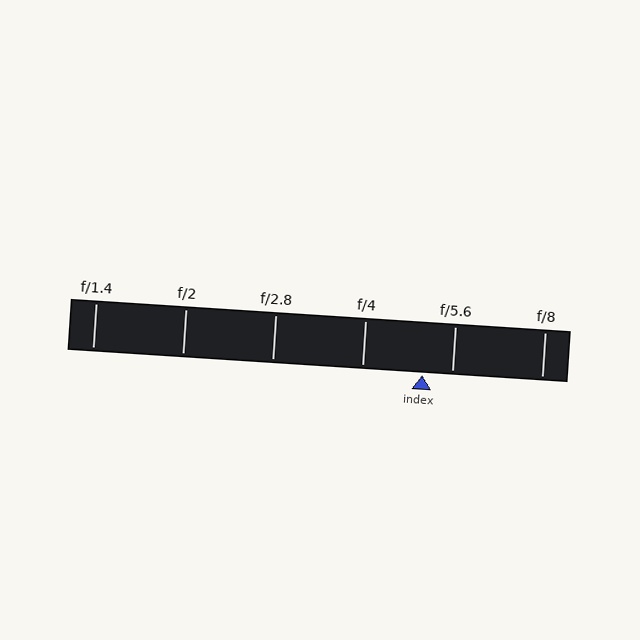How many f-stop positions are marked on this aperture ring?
There are 6 f-stop positions marked.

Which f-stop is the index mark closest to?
The index mark is closest to f/5.6.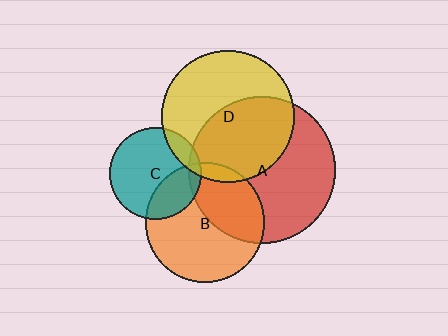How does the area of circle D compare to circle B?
Approximately 1.2 times.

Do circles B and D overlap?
Yes.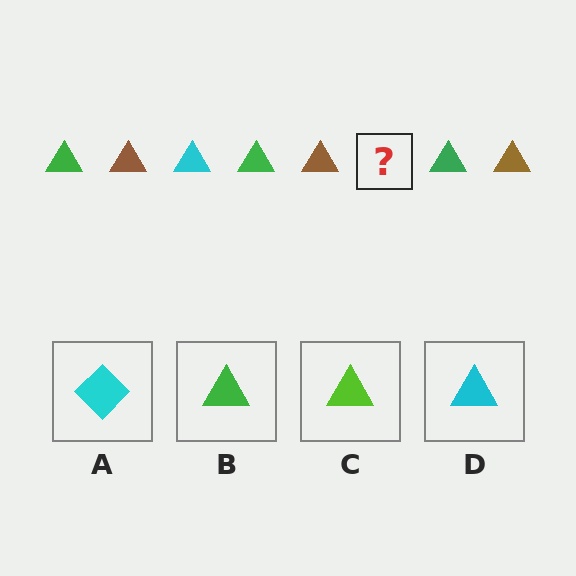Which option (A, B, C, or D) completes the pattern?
D.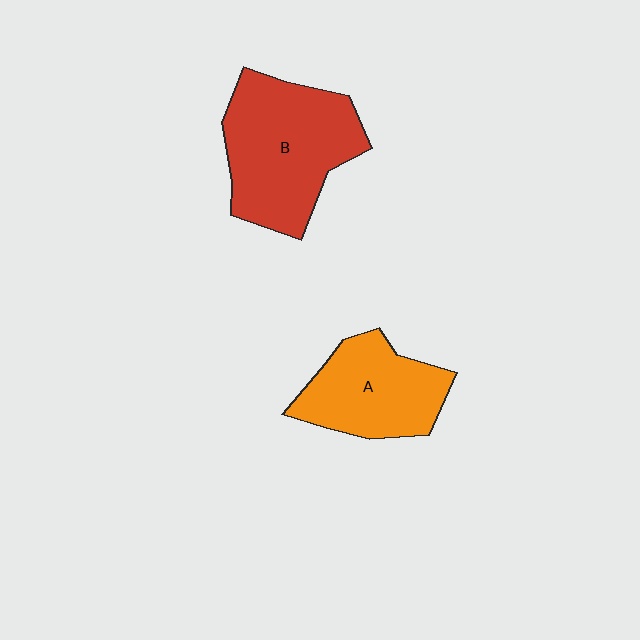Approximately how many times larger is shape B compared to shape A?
Approximately 1.4 times.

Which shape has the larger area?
Shape B (red).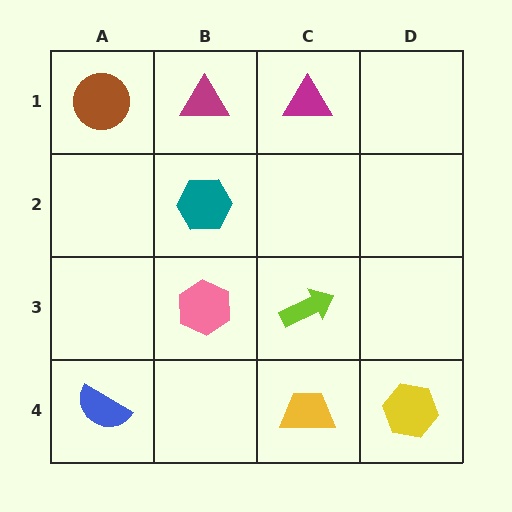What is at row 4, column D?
A yellow hexagon.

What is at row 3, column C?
A lime arrow.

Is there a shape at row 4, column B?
No, that cell is empty.